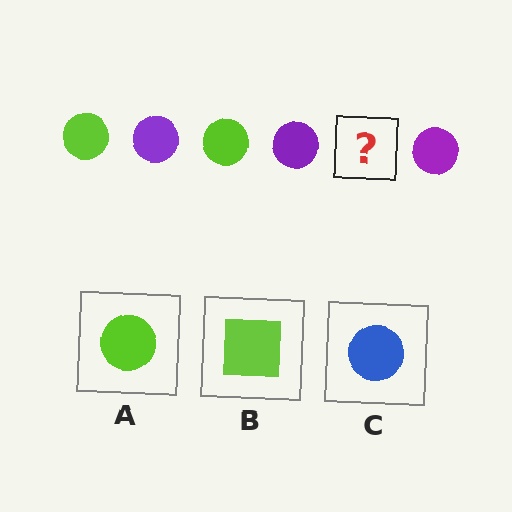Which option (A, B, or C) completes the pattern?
A.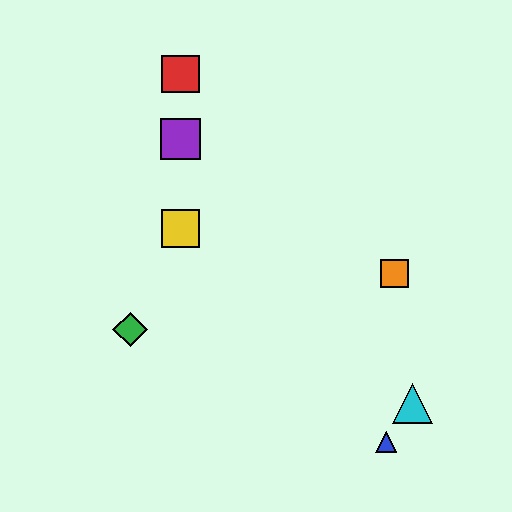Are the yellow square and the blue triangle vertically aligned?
No, the yellow square is at x≈180 and the blue triangle is at x≈386.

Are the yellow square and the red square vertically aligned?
Yes, both are at x≈180.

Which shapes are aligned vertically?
The red square, the yellow square, the purple square are aligned vertically.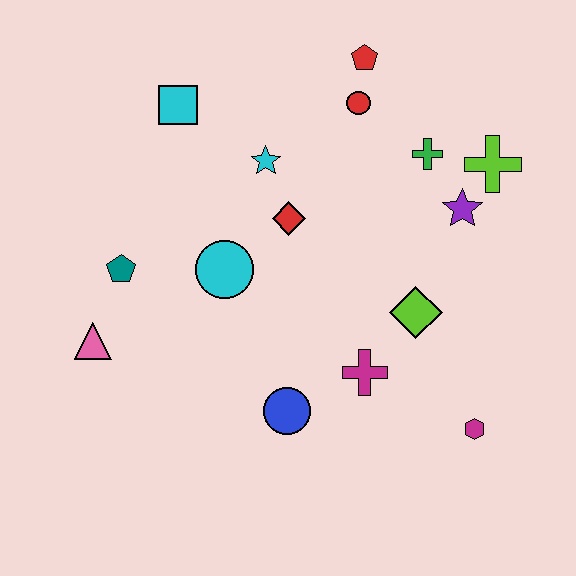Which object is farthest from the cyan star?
The magenta hexagon is farthest from the cyan star.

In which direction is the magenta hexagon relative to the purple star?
The magenta hexagon is below the purple star.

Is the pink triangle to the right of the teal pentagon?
No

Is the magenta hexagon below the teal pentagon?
Yes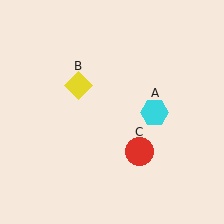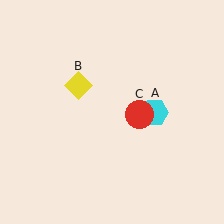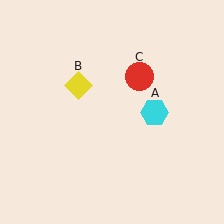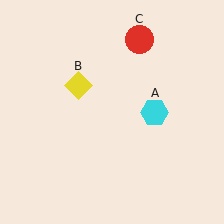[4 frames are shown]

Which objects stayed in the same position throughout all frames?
Cyan hexagon (object A) and yellow diamond (object B) remained stationary.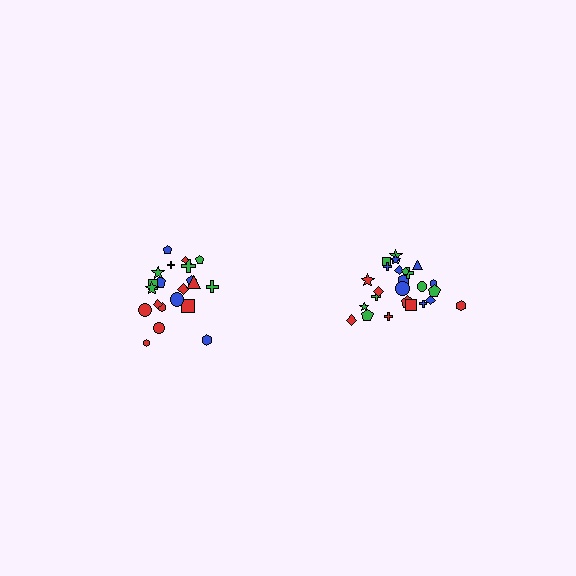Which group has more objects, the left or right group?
The right group.